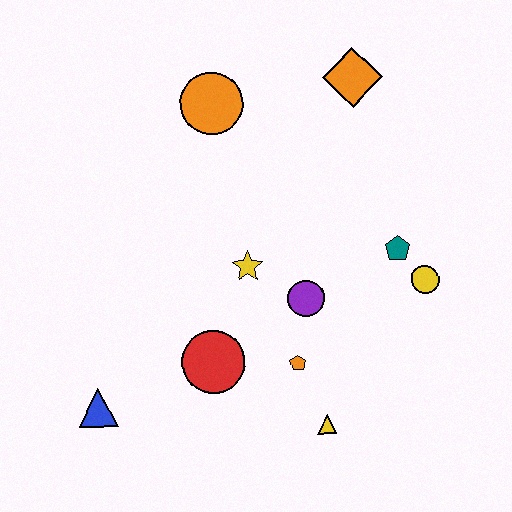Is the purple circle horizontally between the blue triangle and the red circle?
No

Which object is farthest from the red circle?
The orange diamond is farthest from the red circle.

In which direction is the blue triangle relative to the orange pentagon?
The blue triangle is to the left of the orange pentagon.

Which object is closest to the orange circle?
The orange diamond is closest to the orange circle.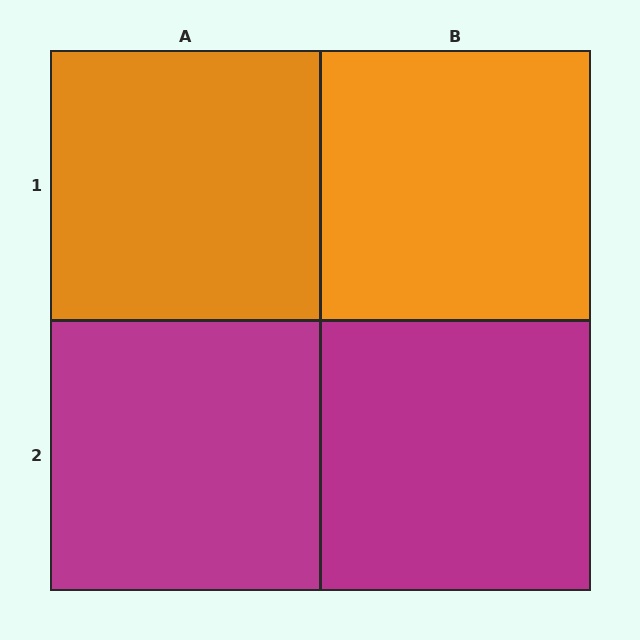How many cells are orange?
2 cells are orange.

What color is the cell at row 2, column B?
Magenta.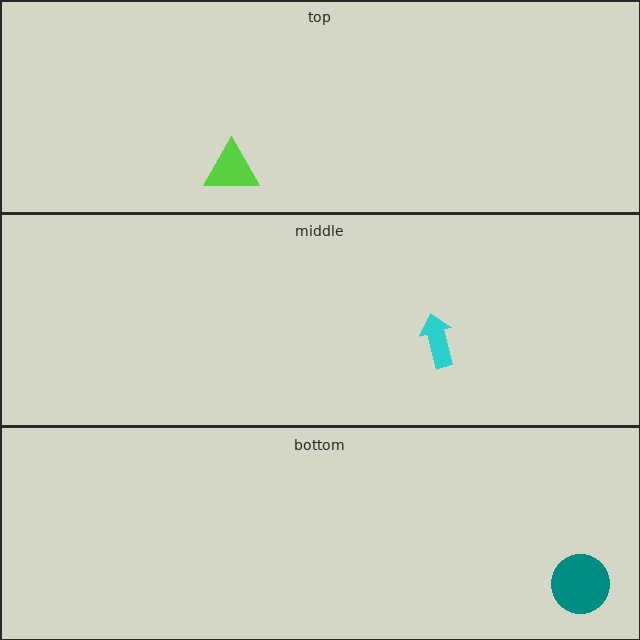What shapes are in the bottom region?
The teal circle.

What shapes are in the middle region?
The cyan arrow.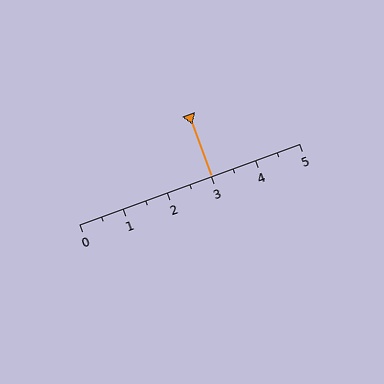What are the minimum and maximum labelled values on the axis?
The axis runs from 0 to 5.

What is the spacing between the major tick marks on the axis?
The major ticks are spaced 1 apart.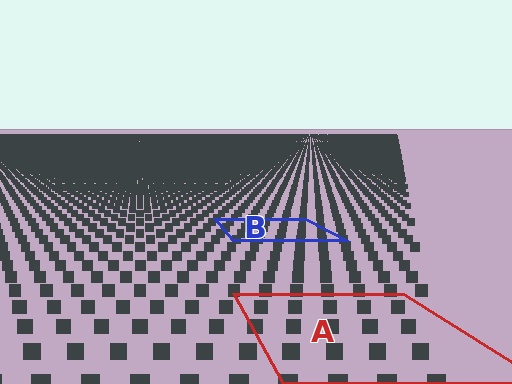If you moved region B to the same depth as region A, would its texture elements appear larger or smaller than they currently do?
They would appear larger. At a closer depth, the same texture elements are projected at a bigger on-screen size.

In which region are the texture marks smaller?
The texture marks are smaller in region B, because it is farther away.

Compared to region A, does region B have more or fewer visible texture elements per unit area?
Region B has more texture elements per unit area — they are packed more densely because it is farther away.